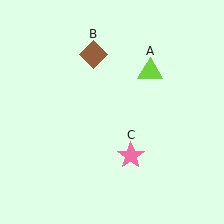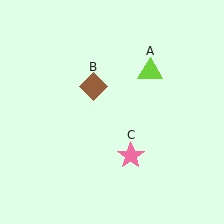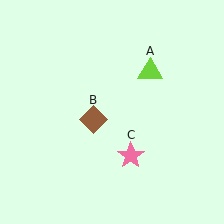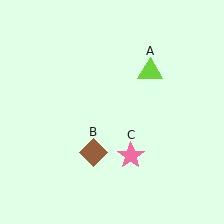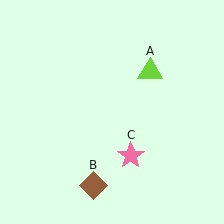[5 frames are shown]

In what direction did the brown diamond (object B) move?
The brown diamond (object B) moved down.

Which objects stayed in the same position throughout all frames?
Lime triangle (object A) and pink star (object C) remained stationary.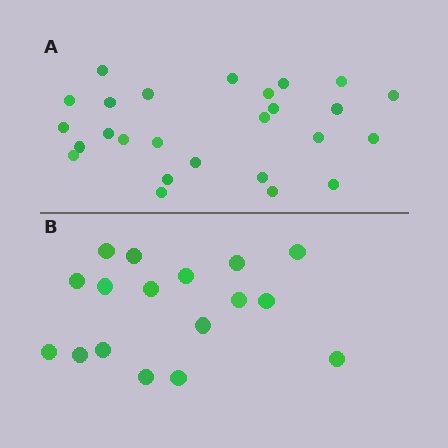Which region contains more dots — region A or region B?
Region A (the top region) has more dots.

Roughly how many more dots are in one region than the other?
Region A has roughly 8 or so more dots than region B.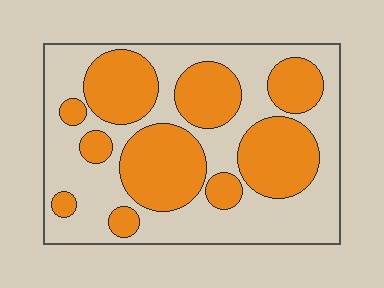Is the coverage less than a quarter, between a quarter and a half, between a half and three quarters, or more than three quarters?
Between a quarter and a half.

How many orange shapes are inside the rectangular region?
10.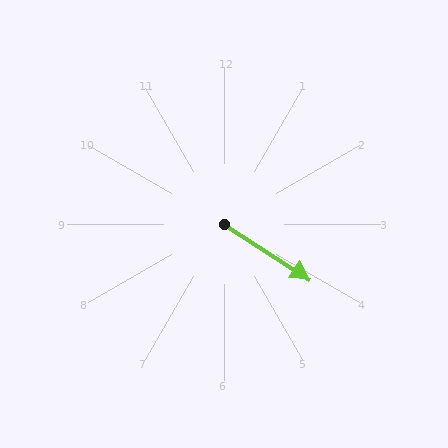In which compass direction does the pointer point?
Southeast.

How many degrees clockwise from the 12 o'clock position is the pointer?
Approximately 123 degrees.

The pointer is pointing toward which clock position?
Roughly 4 o'clock.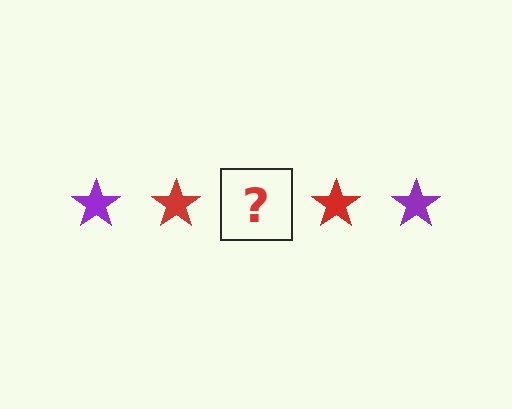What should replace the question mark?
The question mark should be replaced with a purple star.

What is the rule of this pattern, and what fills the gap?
The rule is that the pattern cycles through purple, red stars. The gap should be filled with a purple star.